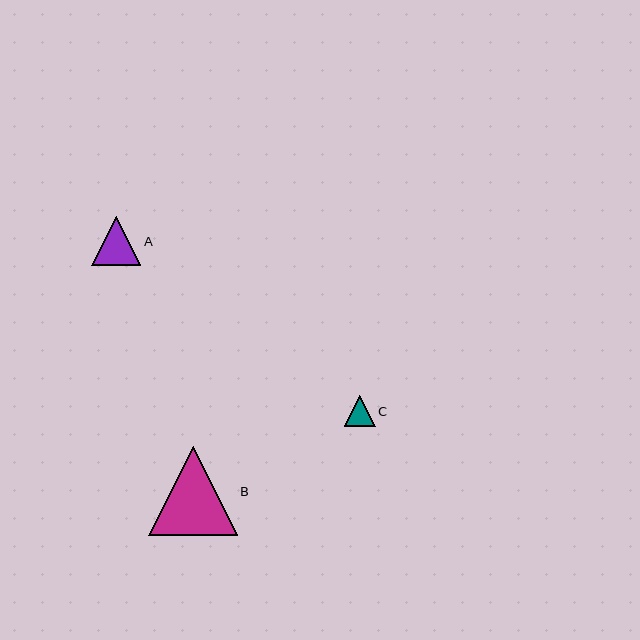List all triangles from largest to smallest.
From largest to smallest: B, A, C.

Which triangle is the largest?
Triangle B is the largest with a size of approximately 89 pixels.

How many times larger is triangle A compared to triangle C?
Triangle A is approximately 1.6 times the size of triangle C.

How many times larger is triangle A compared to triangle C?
Triangle A is approximately 1.6 times the size of triangle C.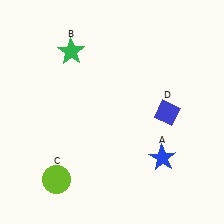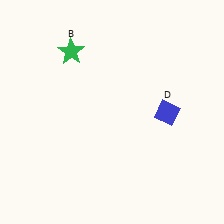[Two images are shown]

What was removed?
The lime circle (C), the blue star (A) were removed in Image 2.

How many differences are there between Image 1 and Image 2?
There are 2 differences between the two images.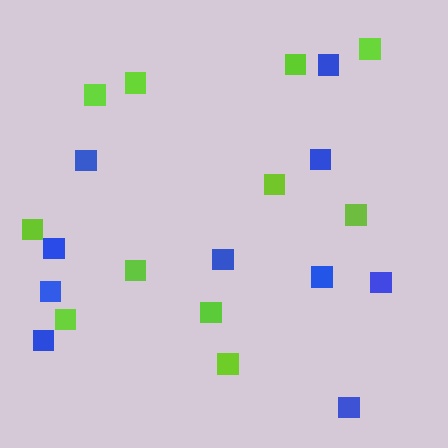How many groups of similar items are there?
There are 2 groups: one group of blue squares (10) and one group of lime squares (11).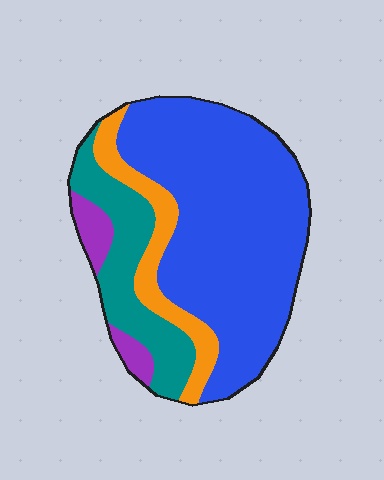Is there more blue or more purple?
Blue.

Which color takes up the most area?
Blue, at roughly 60%.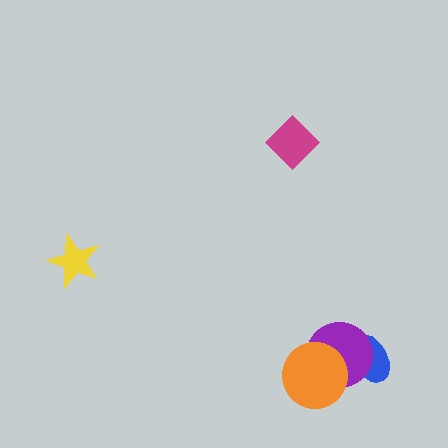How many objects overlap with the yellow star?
0 objects overlap with the yellow star.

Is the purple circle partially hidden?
Yes, it is partially covered by another shape.